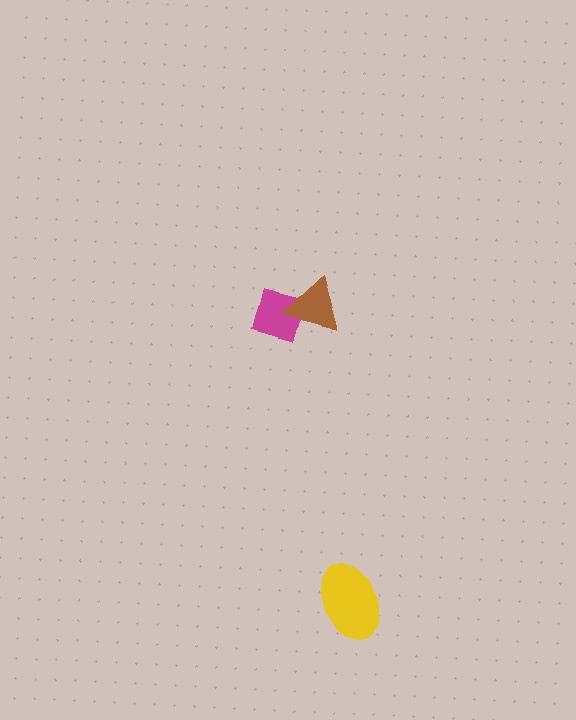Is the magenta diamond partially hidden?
Yes, it is partially covered by another shape.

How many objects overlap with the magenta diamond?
1 object overlaps with the magenta diamond.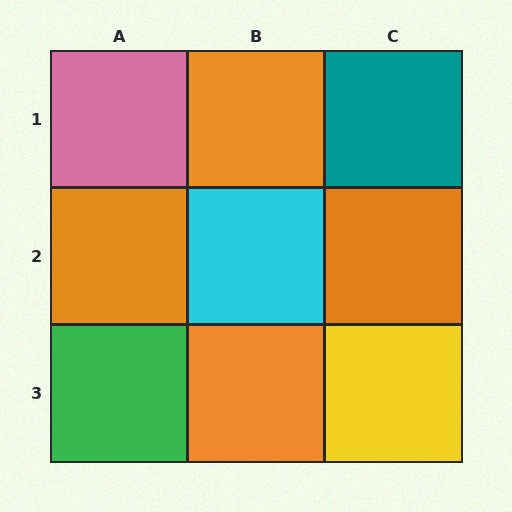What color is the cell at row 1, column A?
Pink.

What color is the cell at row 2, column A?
Orange.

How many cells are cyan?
1 cell is cyan.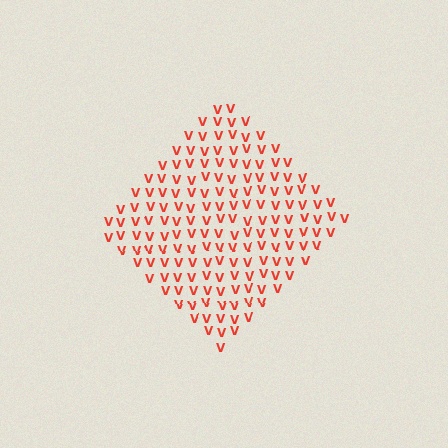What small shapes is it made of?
It is made of small letter V's.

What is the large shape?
The large shape is a diamond.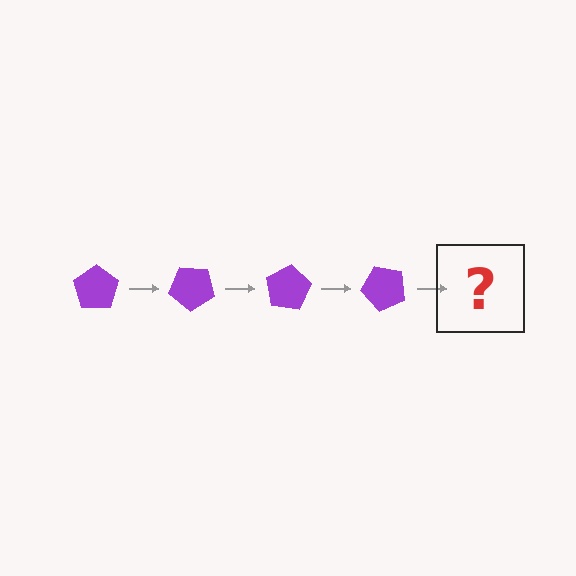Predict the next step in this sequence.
The next step is a purple pentagon rotated 160 degrees.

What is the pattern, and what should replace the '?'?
The pattern is that the pentagon rotates 40 degrees each step. The '?' should be a purple pentagon rotated 160 degrees.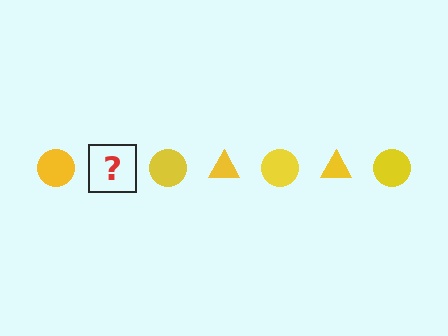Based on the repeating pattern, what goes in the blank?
The blank should be a yellow triangle.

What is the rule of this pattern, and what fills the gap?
The rule is that the pattern cycles through circle, triangle shapes in yellow. The gap should be filled with a yellow triangle.